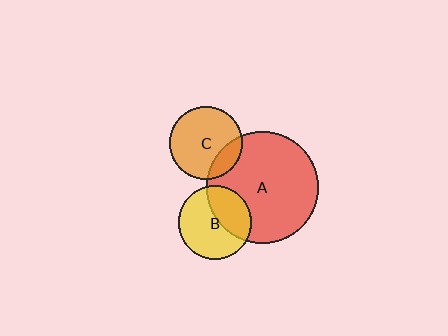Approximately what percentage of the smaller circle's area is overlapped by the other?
Approximately 20%.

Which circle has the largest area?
Circle A (red).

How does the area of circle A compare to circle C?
Approximately 2.4 times.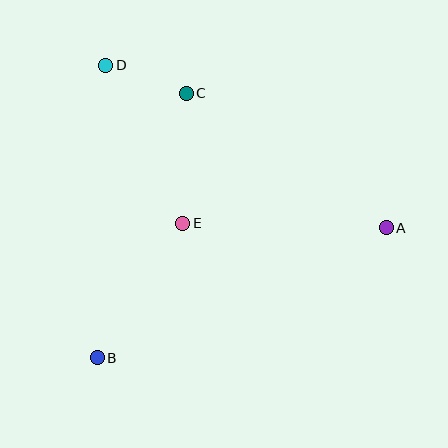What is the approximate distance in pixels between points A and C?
The distance between A and C is approximately 241 pixels.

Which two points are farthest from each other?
Points A and D are farthest from each other.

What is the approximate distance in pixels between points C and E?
The distance between C and E is approximately 130 pixels.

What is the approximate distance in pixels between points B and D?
The distance between B and D is approximately 293 pixels.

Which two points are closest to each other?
Points C and D are closest to each other.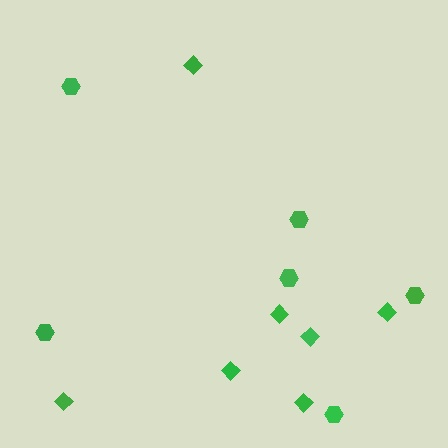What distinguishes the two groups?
There are 2 groups: one group of diamonds (7) and one group of hexagons (6).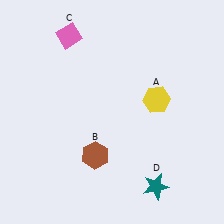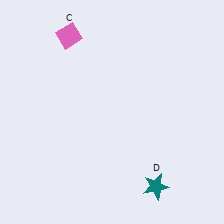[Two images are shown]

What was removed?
The yellow hexagon (A), the brown hexagon (B) were removed in Image 2.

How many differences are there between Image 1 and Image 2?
There are 2 differences between the two images.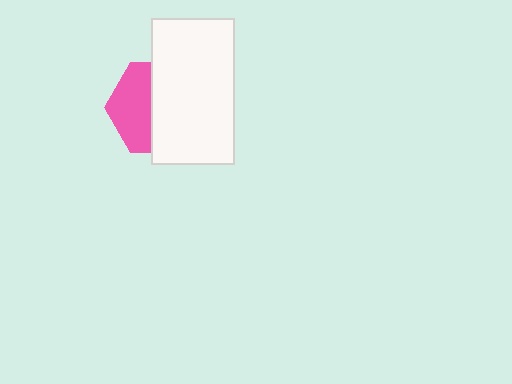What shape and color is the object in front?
The object in front is a white rectangle.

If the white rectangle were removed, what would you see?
You would see the complete pink hexagon.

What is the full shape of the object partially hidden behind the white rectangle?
The partially hidden object is a pink hexagon.